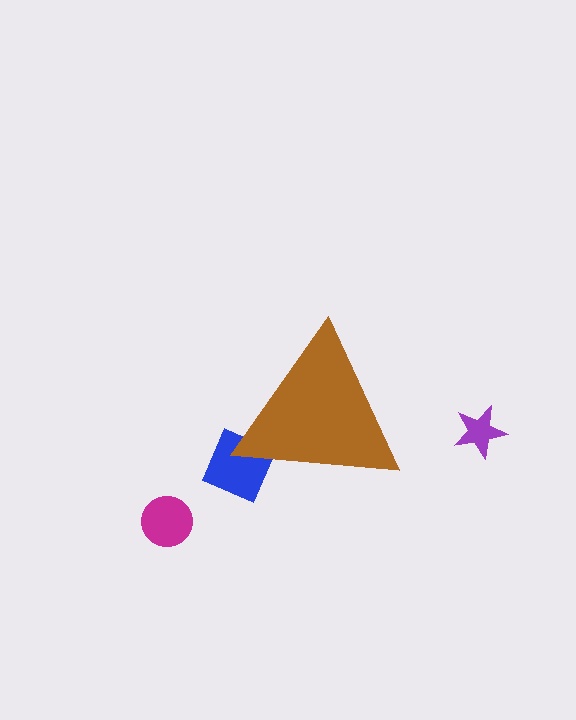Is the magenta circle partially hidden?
No, the magenta circle is fully visible.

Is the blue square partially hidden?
Yes, the blue square is partially hidden behind the brown triangle.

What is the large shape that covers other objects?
A brown triangle.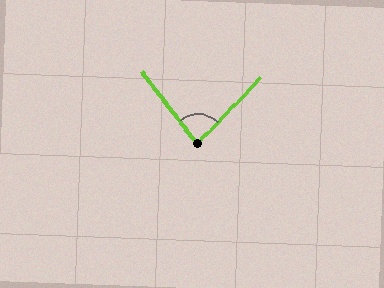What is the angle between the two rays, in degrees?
Approximately 81 degrees.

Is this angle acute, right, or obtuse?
It is acute.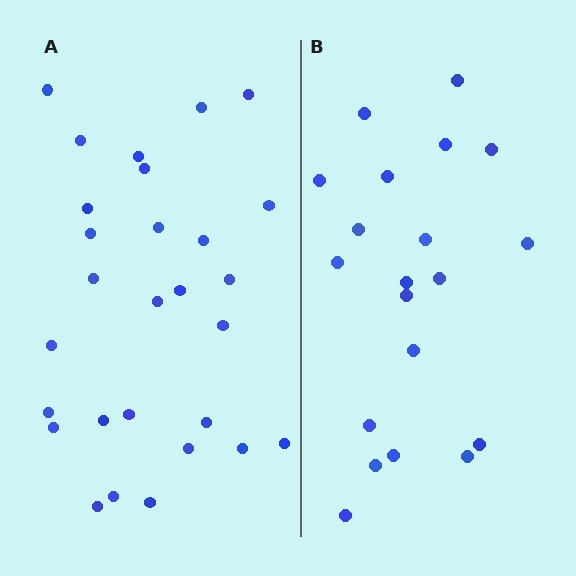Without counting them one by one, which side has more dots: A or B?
Region A (the left region) has more dots.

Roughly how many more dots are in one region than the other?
Region A has roughly 8 or so more dots than region B.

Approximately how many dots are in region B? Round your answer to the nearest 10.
About 20 dots.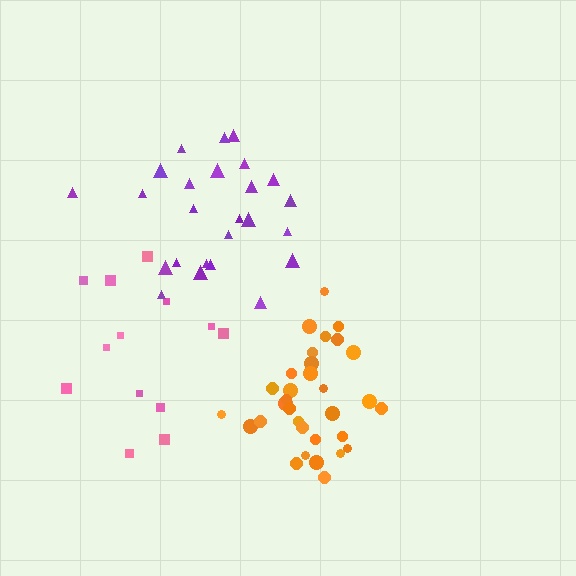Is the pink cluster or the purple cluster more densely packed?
Purple.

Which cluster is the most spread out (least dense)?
Pink.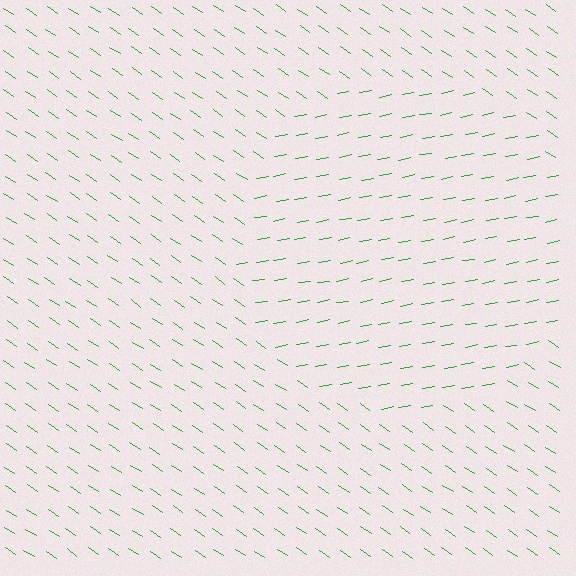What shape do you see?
I see a circle.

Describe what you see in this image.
The image is filled with small green line segments. A circle region in the image has lines oriented differently from the surrounding lines, creating a visible texture boundary.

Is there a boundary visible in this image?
Yes, there is a texture boundary formed by a change in line orientation.